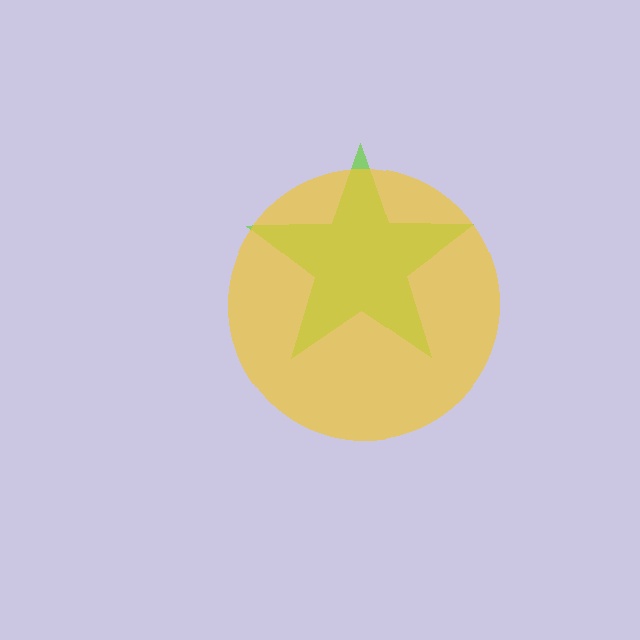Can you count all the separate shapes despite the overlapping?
Yes, there are 2 separate shapes.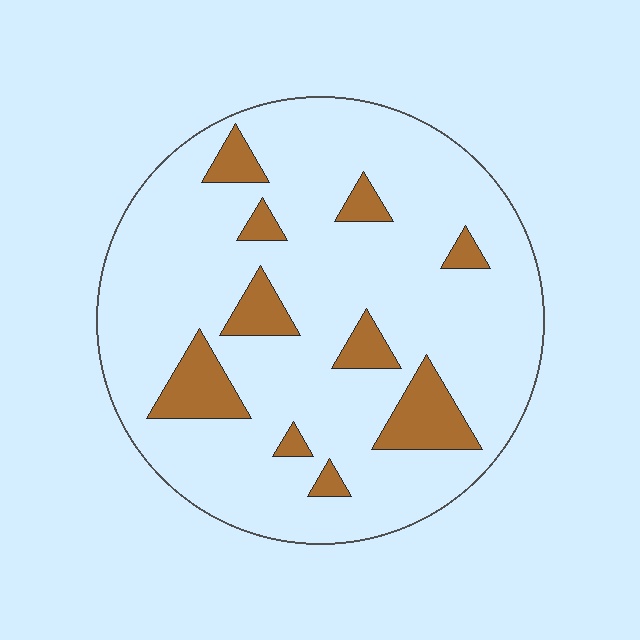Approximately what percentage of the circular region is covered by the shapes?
Approximately 15%.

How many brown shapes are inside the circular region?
10.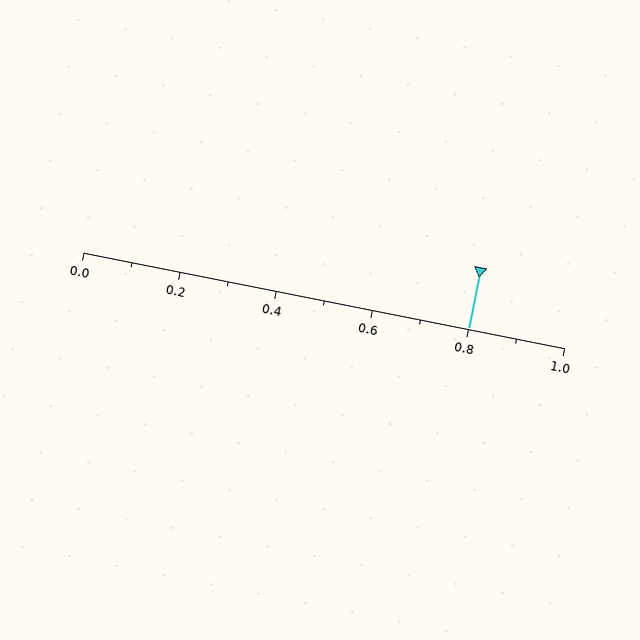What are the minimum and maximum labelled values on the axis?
The axis runs from 0.0 to 1.0.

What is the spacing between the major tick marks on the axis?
The major ticks are spaced 0.2 apart.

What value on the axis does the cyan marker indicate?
The marker indicates approximately 0.8.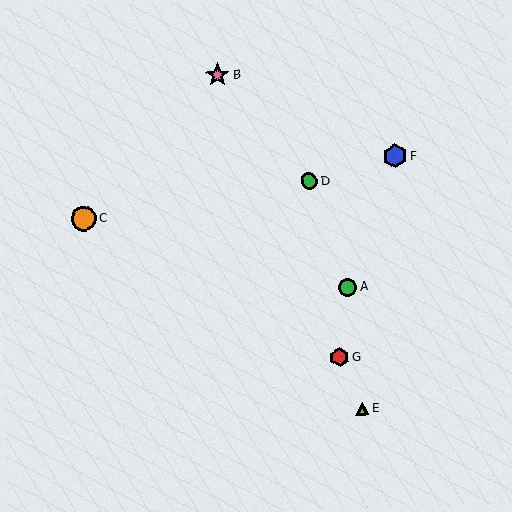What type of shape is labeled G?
Shape G is a red hexagon.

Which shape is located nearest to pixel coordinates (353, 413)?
The lime triangle (labeled E) at (362, 409) is nearest to that location.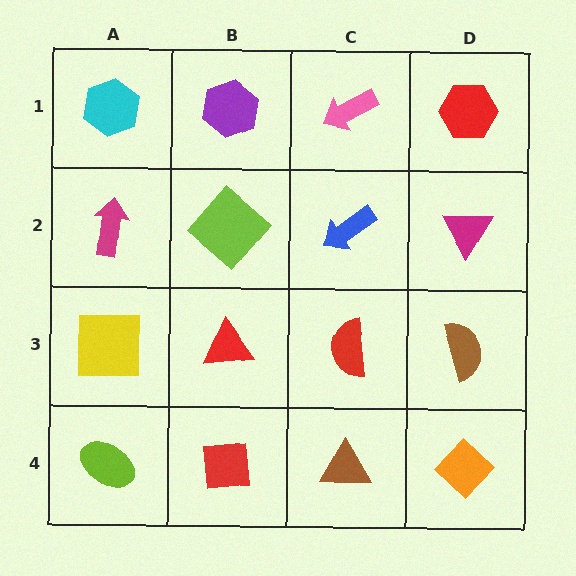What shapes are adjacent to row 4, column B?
A red triangle (row 3, column B), a lime ellipse (row 4, column A), a brown triangle (row 4, column C).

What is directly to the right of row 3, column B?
A red semicircle.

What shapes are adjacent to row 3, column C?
A blue arrow (row 2, column C), a brown triangle (row 4, column C), a red triangle (row 3, column B), a brown semicircle (row 3, column D).